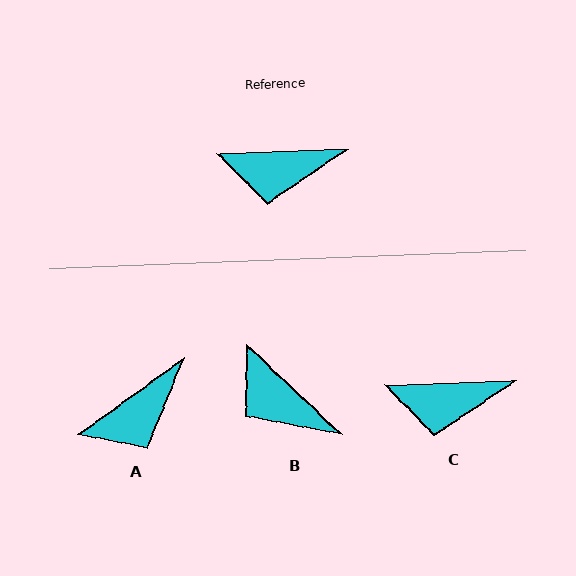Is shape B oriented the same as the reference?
No, it is off by about 46 degrees.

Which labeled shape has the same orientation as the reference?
C.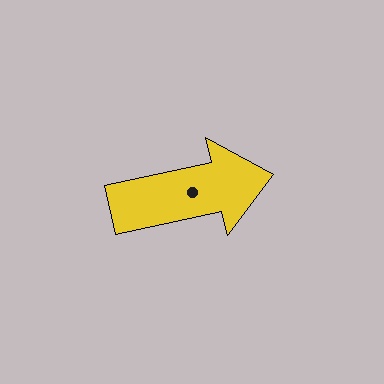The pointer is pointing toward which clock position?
Roughly 3 o'clock.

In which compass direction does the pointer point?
East.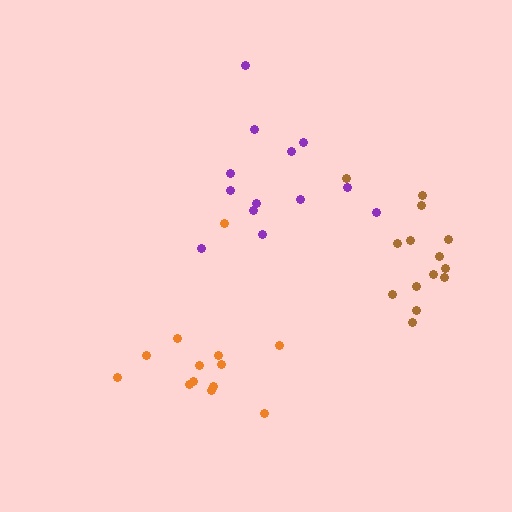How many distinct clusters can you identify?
There are 3 distinct clusters.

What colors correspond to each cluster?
The clusters are colored: orange, purple, brown.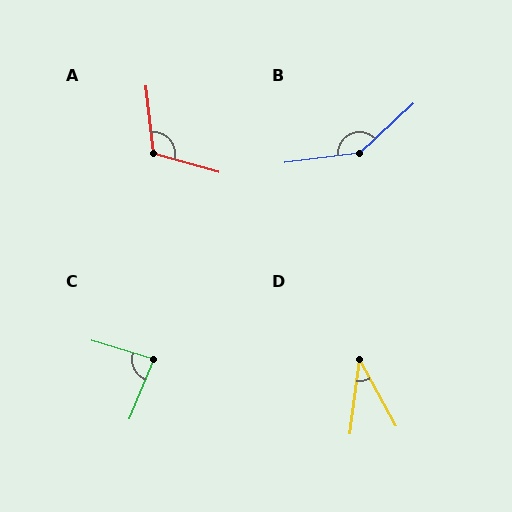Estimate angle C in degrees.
Approximately 84 degrees.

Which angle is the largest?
B, at approximately 145 degrees.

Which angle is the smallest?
D, at approximately 36 degrees.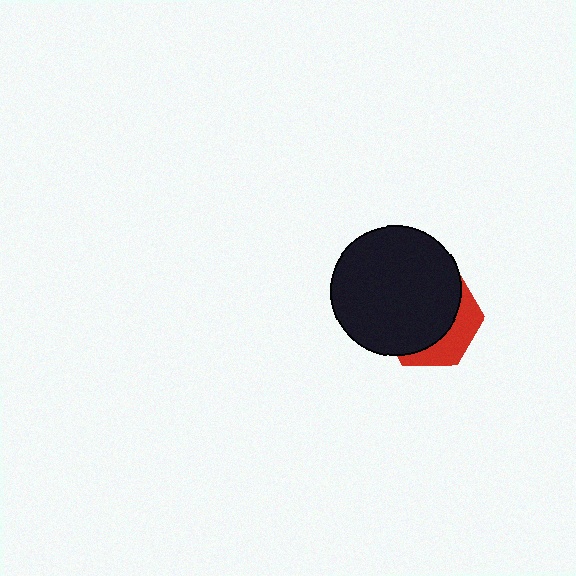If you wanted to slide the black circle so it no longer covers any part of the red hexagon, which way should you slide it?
Slide it toward the upper-left — that is the most direct way to separate the two shapes.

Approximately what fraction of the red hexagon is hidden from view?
Roughly 70% of the red hexagon is hidden behind the black circle.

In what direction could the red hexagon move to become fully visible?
The red hexagon could move toward the lower-right. That would shift it out from behind the black circle entirely.